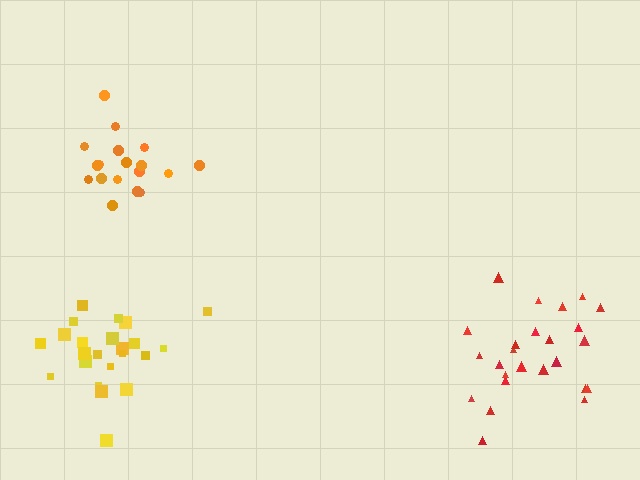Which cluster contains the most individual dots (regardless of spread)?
Red (25).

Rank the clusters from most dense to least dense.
orange, yellow, red.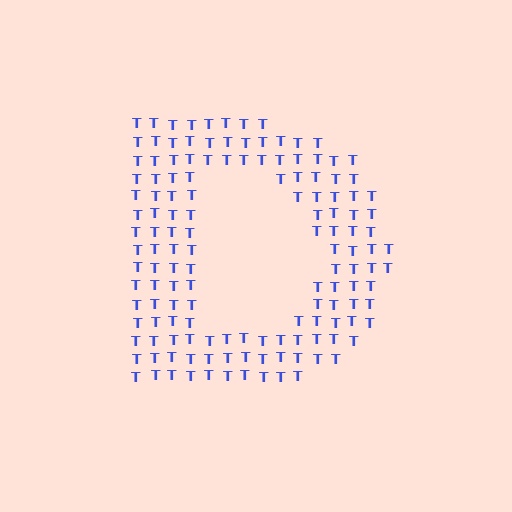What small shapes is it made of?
It is made of small letter T's.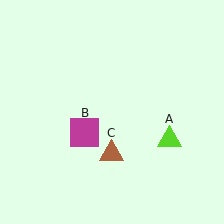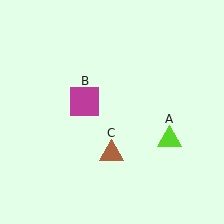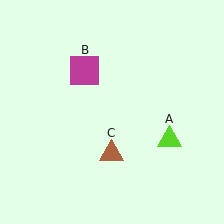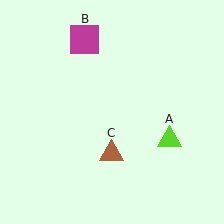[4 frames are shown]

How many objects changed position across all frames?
1 object changed position: magenta square (object B).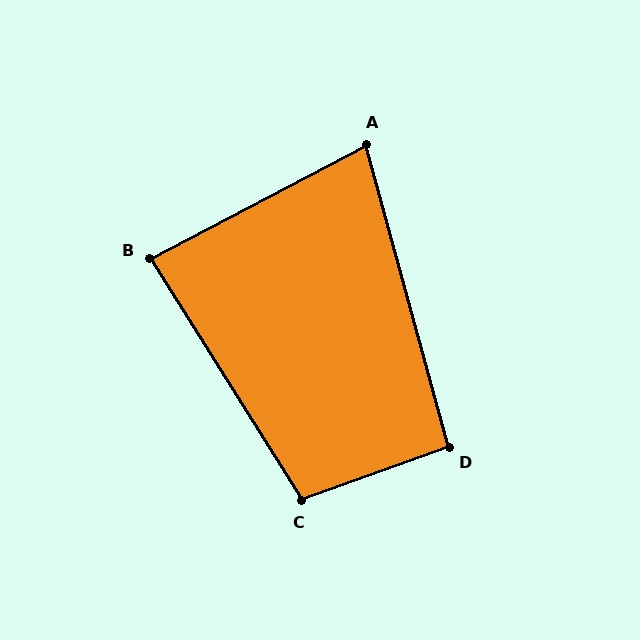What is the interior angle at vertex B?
Approximately 85 degrees (approximately right).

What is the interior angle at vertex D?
Approximately 95 degrees (approximately right).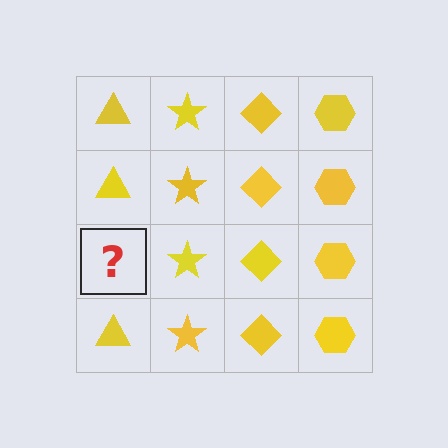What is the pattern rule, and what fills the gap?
The rule is that each column has a consistent shape. The gap should be filled with a yellow triangle.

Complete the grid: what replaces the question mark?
The question mark should be replaced with a yellow triangle.